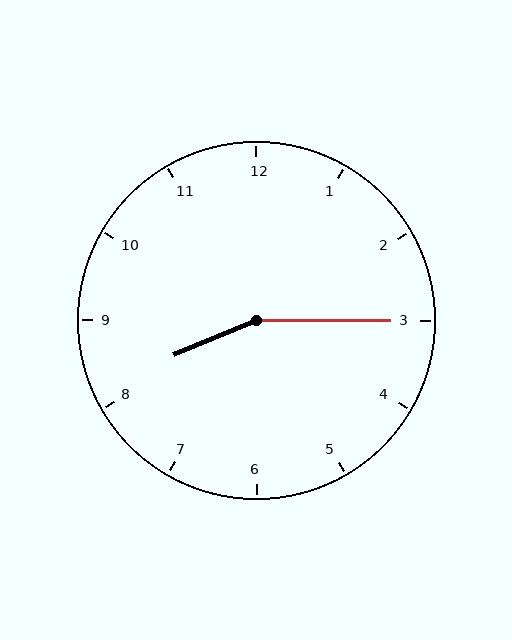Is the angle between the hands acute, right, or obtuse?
It is obtuse.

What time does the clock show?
8:15.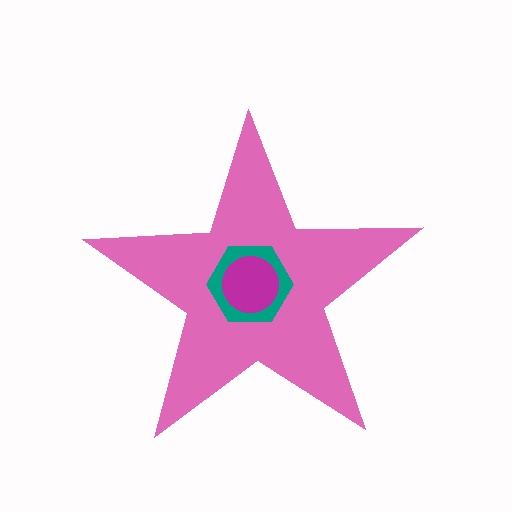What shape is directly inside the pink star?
The teal hexagon.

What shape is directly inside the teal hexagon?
The magenta circle.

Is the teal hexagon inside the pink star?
Yes.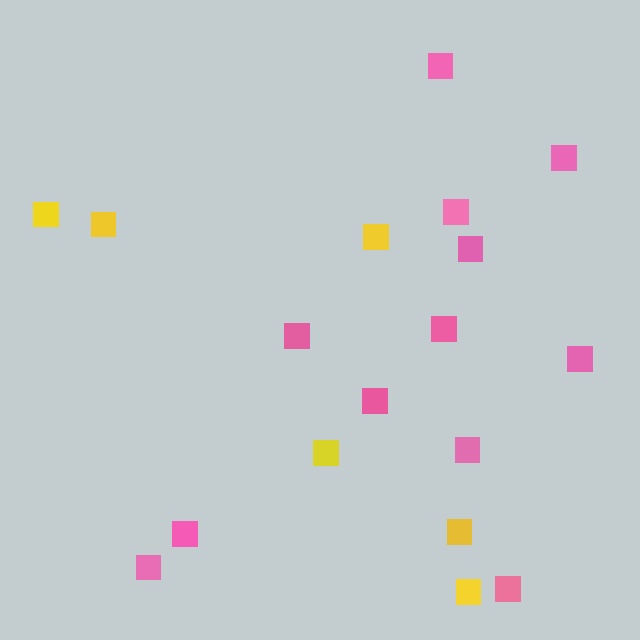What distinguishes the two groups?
There are 2 groups: one group of yellow squares (6) and one group of pink squares (12).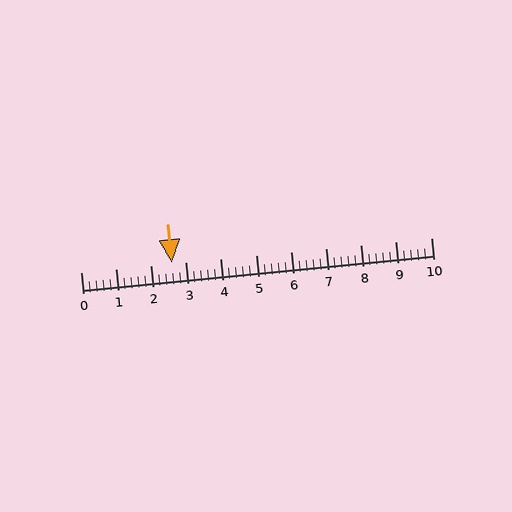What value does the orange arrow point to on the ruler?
The orange arrow points to approximately 2.6.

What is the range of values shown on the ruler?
The ruler shows values from 0 to 10.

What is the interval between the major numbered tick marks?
The major tick marks are spaced 1 units apart.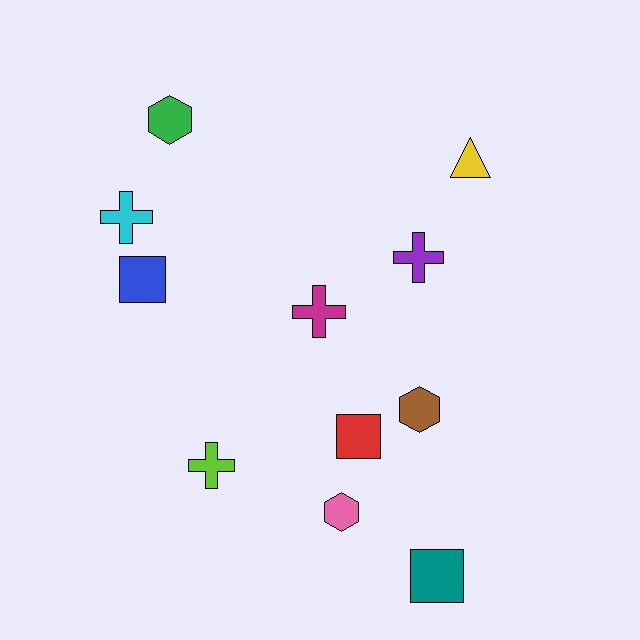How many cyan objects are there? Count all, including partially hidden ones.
There is 1 cyan object.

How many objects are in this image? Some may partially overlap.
There are 11 objects.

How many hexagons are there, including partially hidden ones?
There are 3 hexagons.